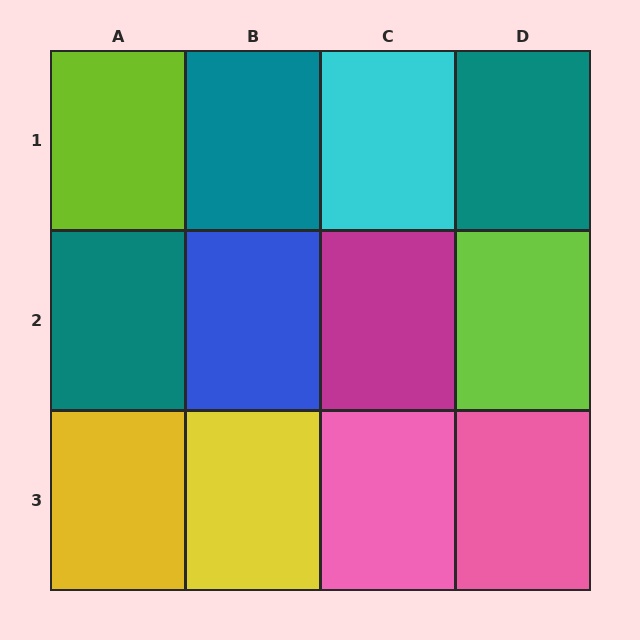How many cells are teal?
3 cells are teal.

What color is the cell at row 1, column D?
Teal.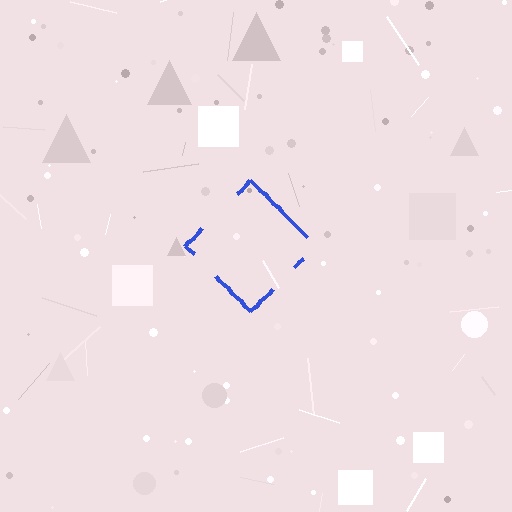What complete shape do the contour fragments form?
The contour fragments form a diamond.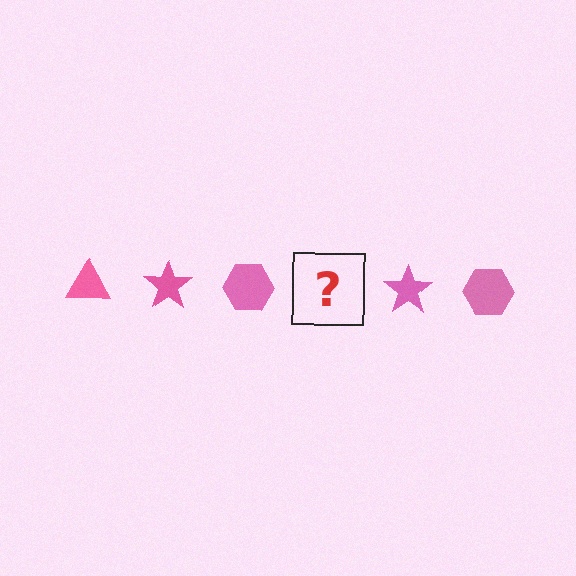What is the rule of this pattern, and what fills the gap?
The rule is that the pattern cycles through triangle, star, hexagon shapes in pink. The gap should be filled with a pink triangle.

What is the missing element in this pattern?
The missing element is a pink triangle.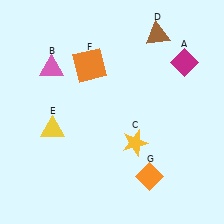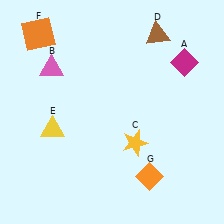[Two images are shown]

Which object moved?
The orange square (F) moved left.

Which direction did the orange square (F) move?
The orange square (F) moved left.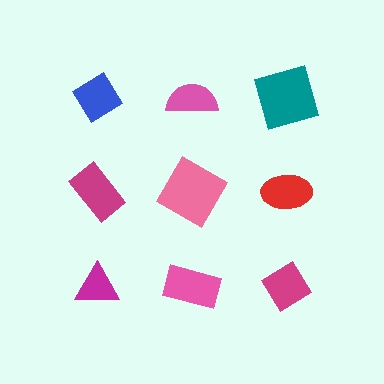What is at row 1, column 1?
A blue diamond.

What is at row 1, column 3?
A teal square.